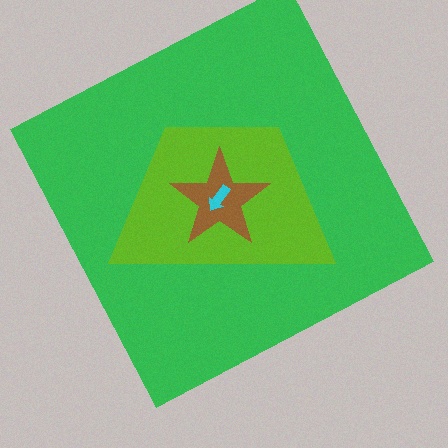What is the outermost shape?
The green square.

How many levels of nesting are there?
4.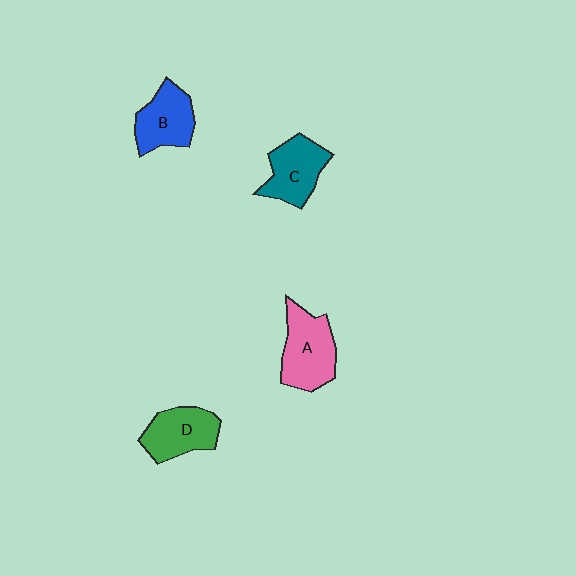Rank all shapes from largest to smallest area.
From largest to smallest: A (pink), C (teal), D (green), B (blue).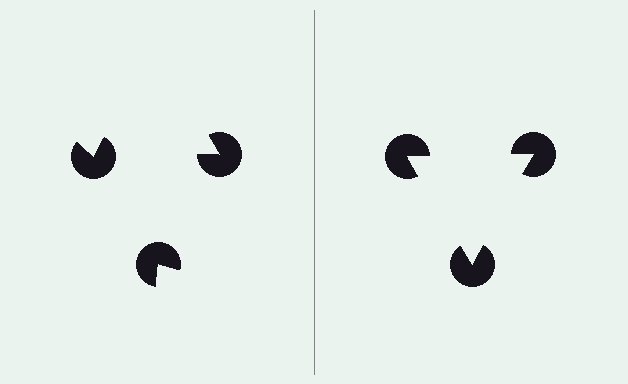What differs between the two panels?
The pac-man discs are positioned identically on both sides; only the wedge orientations differ. On the right they align to a triangle; on the left they are misaligned.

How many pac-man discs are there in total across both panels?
6 — 3 on each side.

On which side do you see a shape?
An illusory triangle appears on the right side. On the left side the wedge cuts are rotated, so no coherent shape forms.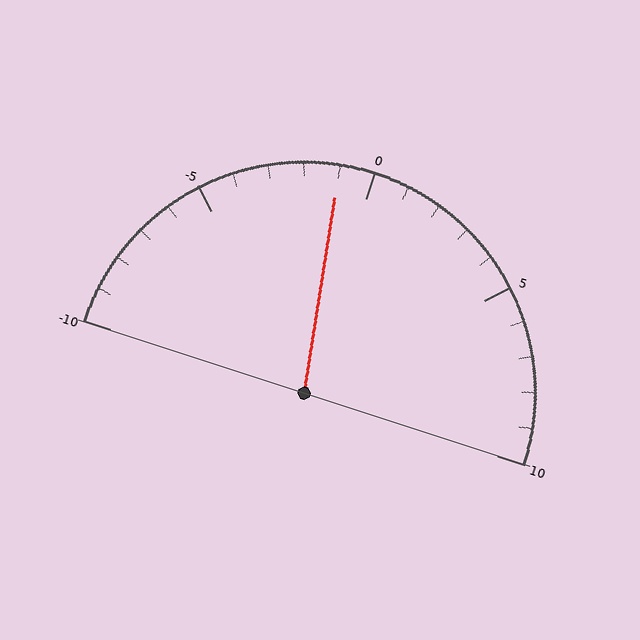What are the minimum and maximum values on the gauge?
The gauge ranges from -10 to 10.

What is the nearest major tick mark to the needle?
The nearest major tick mark is 0.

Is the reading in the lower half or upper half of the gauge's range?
The reading is in the lower half of the range (-10 to 10).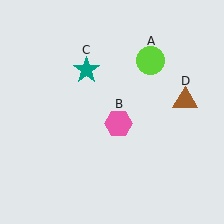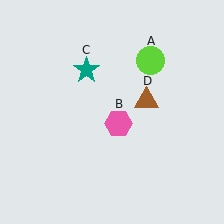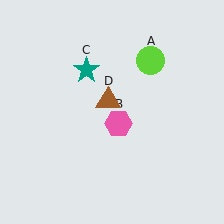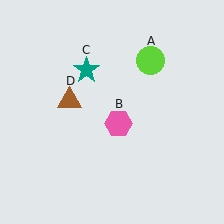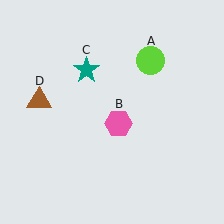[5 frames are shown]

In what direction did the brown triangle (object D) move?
The brown triangle (object D) moved left.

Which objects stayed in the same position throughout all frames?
Lime circle (object A) and pink hexagon (object B) and teal star (object C) remained stationary.